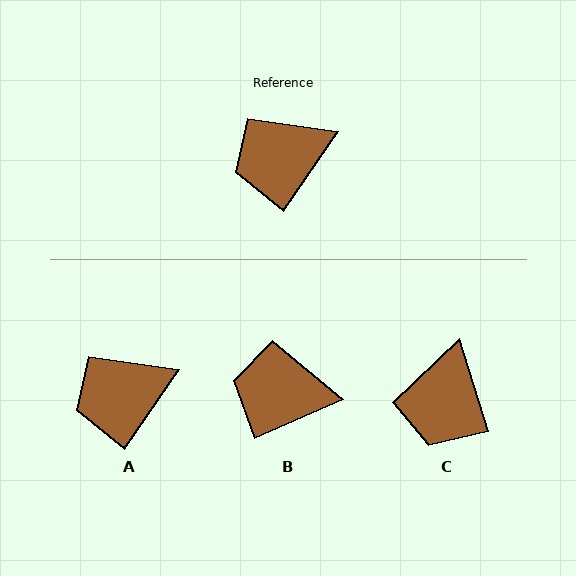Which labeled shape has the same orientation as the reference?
A.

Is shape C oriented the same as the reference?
No, it is off by about 52 degrees.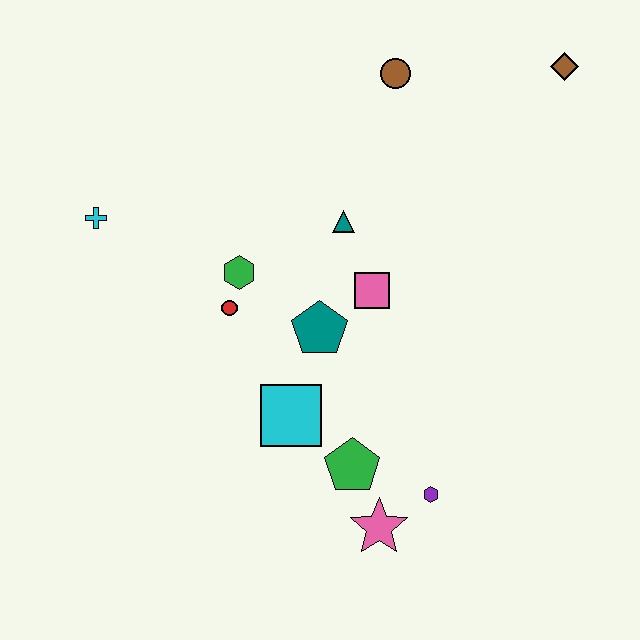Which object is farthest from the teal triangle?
The pink star is farthest from the teal triangle.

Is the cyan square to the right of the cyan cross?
Yes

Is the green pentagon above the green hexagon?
No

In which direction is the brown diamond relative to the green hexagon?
The brown diamond is to the right of the green hexagon.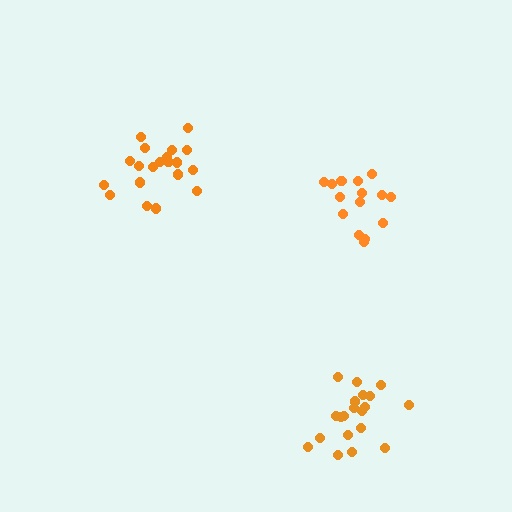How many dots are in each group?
Group 1: 15 dots, Group 2: 20 dots, Group 3: 21 dots (56 total).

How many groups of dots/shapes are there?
There are 3 groups.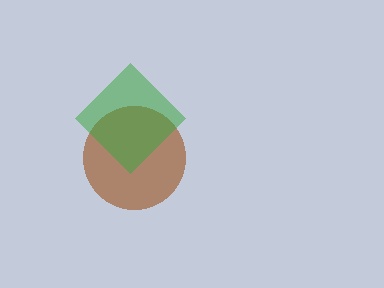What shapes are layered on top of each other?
The layered shapes are: a brown circle, a green diamond.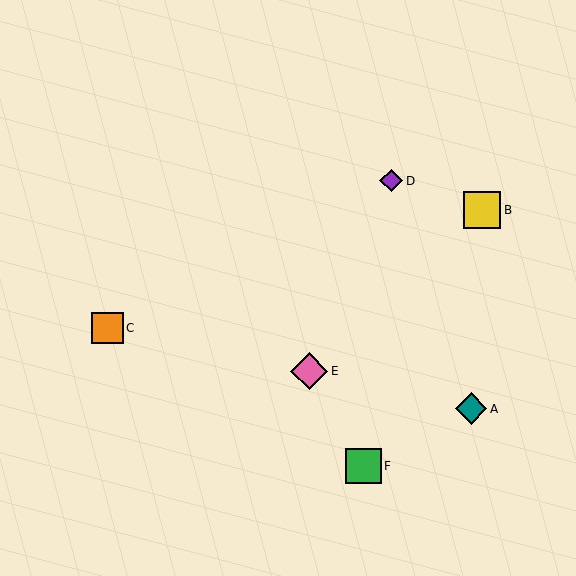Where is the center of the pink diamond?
The center of the pink diamond is at (309, 371).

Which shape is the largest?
The yellow square (labeled B) is the largest.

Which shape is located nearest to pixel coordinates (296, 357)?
The pink diamond (labeled E) at (309, 371) is nearest to that location.